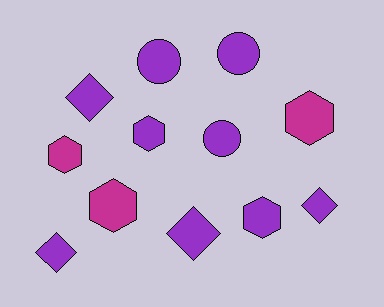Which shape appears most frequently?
Hexagon, with 5 objects.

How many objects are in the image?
There are 12 objects.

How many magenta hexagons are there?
There are 3 magenta hexagons.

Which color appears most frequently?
Purple, with 9 objects.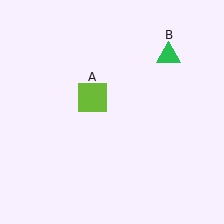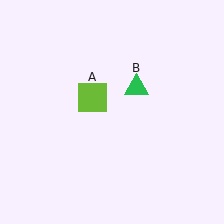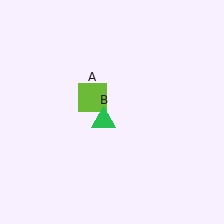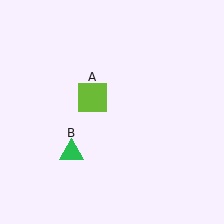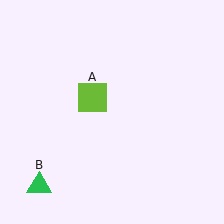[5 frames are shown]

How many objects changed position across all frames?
1 object changed position: green triangle (object B).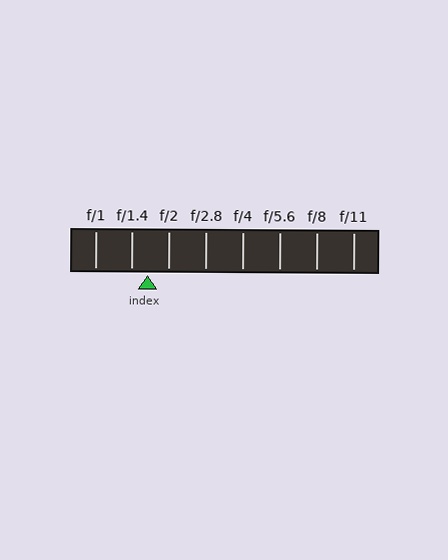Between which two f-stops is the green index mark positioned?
The index mark is between f/1.4 and f/2.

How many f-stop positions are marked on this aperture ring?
There are 8 f-stop positions marked.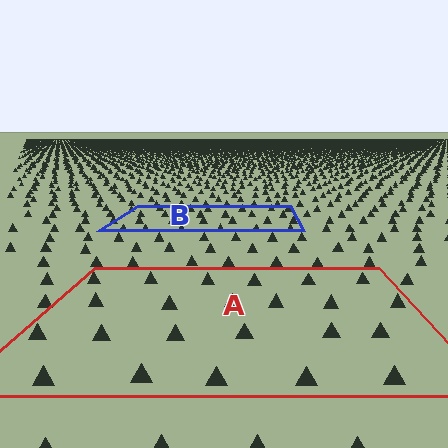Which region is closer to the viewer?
Region A is closer. The texture elements there are larger and more spread out.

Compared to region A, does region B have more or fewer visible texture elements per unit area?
Region B has more texture elements per unit area — they are packed more densely because it is farther away.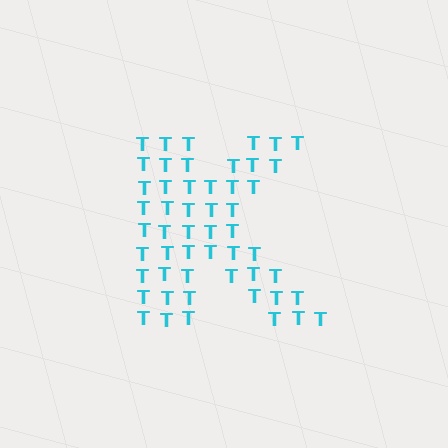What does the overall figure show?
The overall figure shows the letter K.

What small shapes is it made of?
It is made of small letter T's.